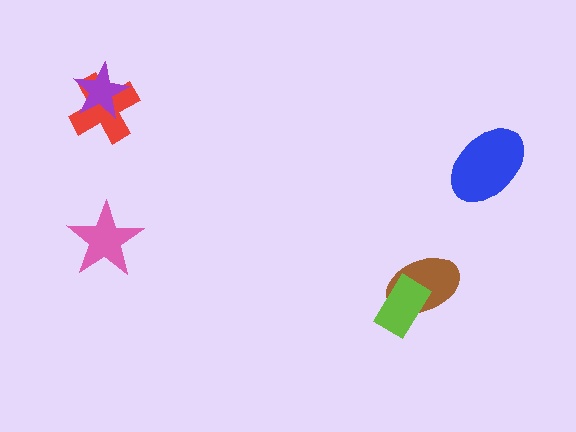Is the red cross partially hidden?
Yes, it is partially covered by another shape.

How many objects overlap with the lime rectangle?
1 object overlaps with the lime rectangle.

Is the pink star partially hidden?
No, no other shape covers it.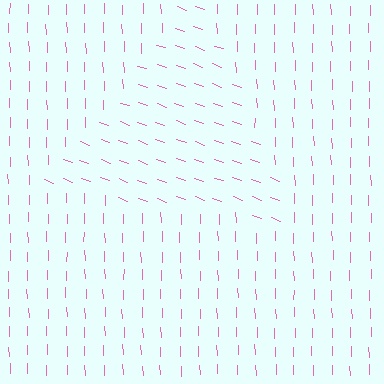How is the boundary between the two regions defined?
The boundary is defined purely by a change in line orientation (approximately 69 degrees difference). All lines are the same color and thickness.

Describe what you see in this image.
The image is filled with small pink line segments. A triangle region in the image has lines oriented differently from the surrounding lines, creating a visible texture boundary.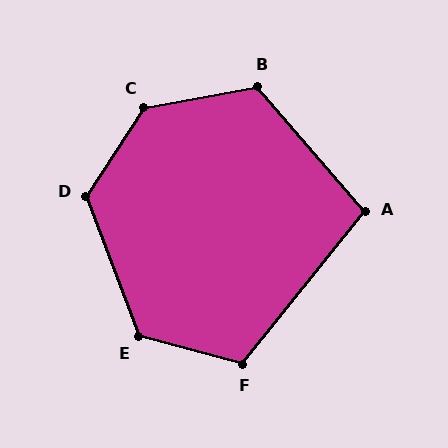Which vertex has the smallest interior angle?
A, at approximately 100 degrees.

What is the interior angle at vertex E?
Approximately 126 degrees (obtuse).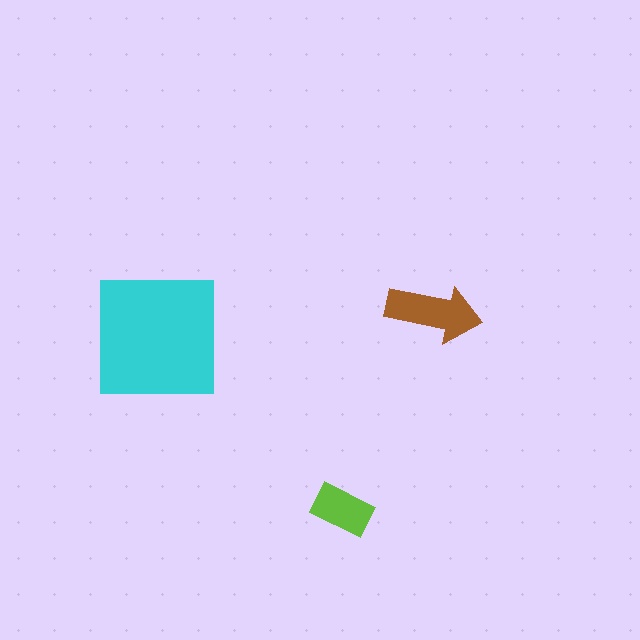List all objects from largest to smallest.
The cyan square, the brown arrow, the lime rectangle.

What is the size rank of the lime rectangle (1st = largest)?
3rd.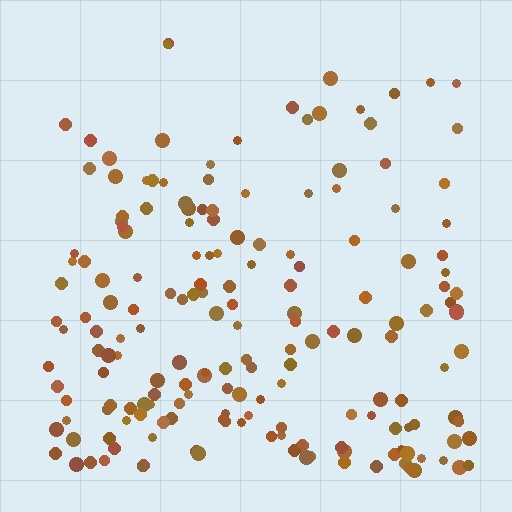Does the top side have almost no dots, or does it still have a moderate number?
Still a moderate number, just noticeably fewer than the bottom.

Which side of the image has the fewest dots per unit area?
The top.